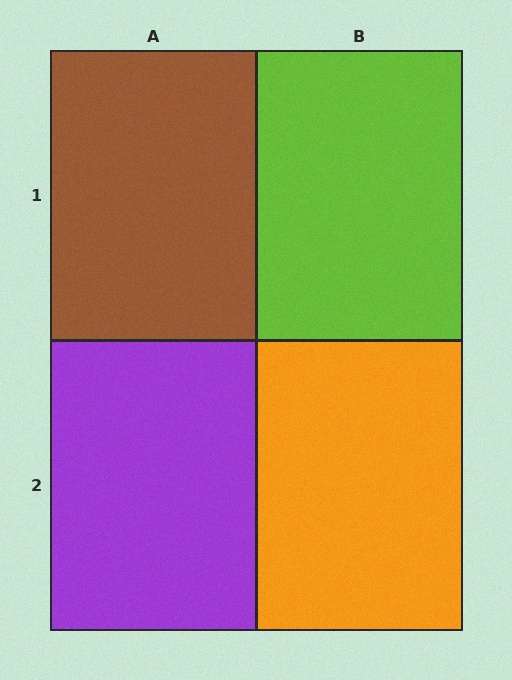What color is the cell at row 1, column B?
Lime.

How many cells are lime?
1 cell is lime.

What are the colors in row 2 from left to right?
Purple, orange.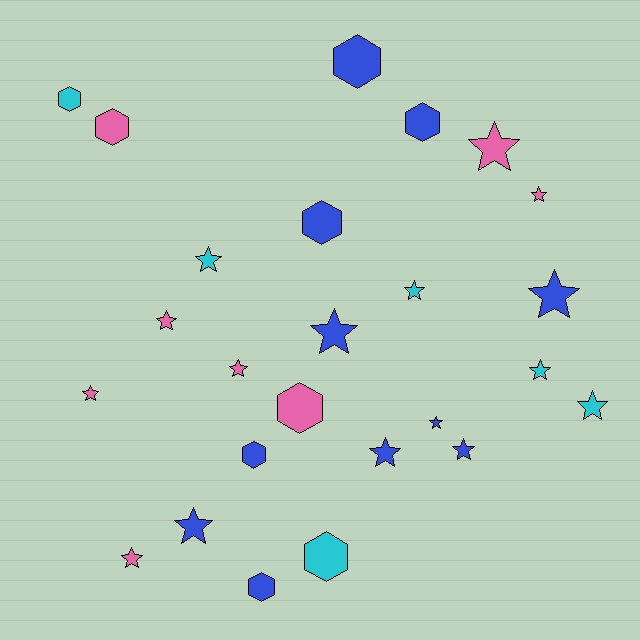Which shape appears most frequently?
Star, with 16 objects.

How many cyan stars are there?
There are 4 cyan stars.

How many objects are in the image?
There are 25 objects.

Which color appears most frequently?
Blue, with 11 objects.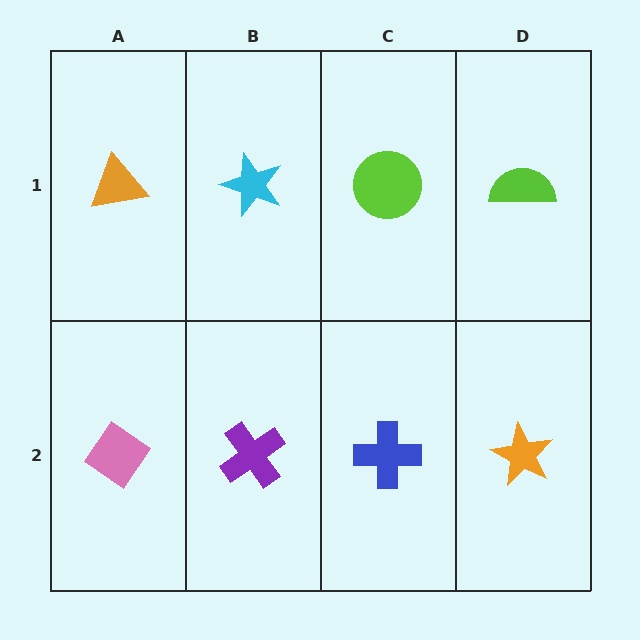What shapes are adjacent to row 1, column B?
A purple cross (row 2, column B), an orange triangle (row 1, column A), a lime circle (row 1, column C).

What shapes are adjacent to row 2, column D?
A lime semicircle (row 1, column D), a blue cross (row 2, column C).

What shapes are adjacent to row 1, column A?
A pink diamond (row 2, column A), a cyan star (row 1, column B).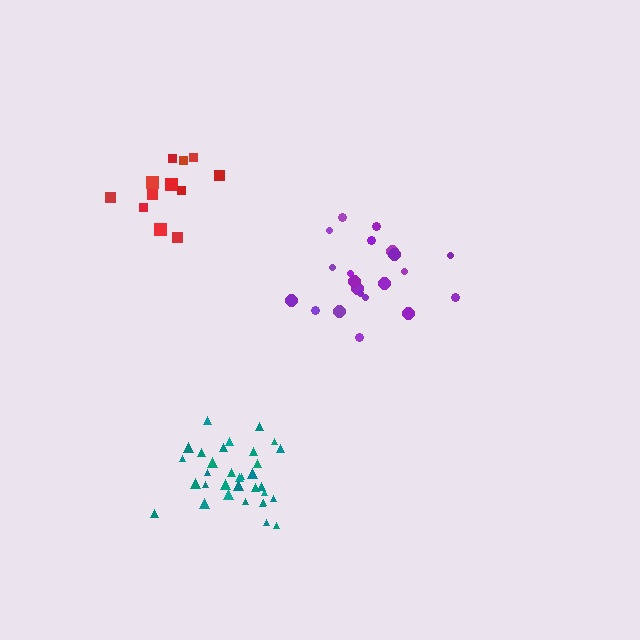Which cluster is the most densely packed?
Teal.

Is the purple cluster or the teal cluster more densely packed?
Teal.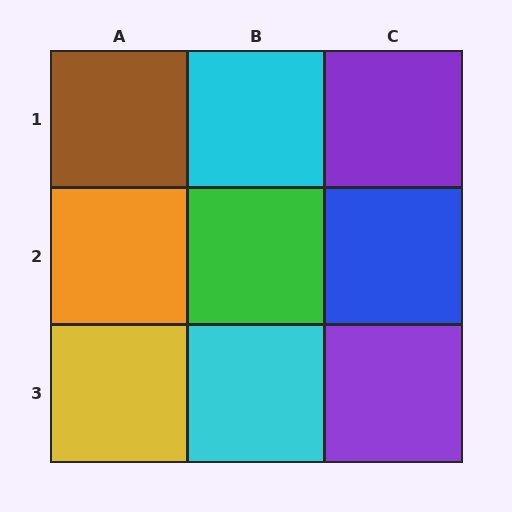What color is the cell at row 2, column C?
Blue.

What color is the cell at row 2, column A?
Orange.